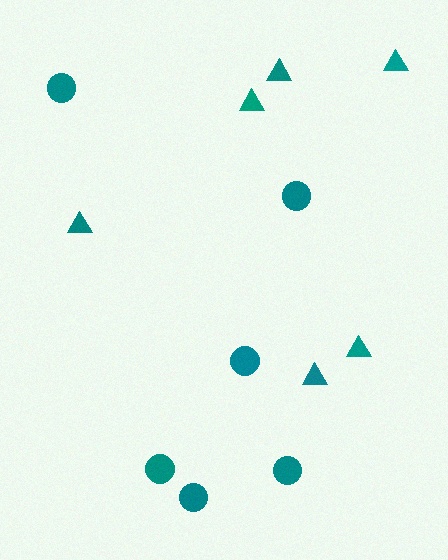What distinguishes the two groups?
There are 2 groups: one group of circles (6) and one group of triangles (6).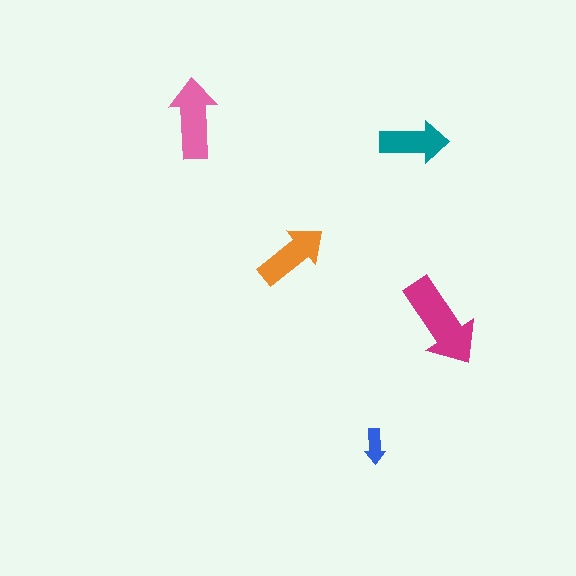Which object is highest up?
The pink arrow is topmost.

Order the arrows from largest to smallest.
the magenta one, the pink one, the orange one, the teal one, the blue one.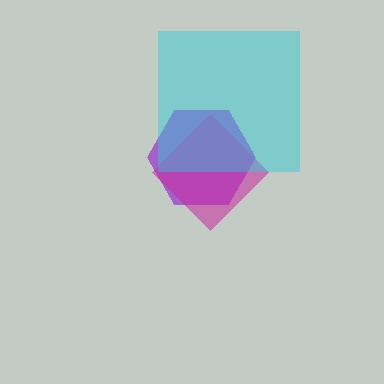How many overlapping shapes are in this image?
There are 3 overlapping shapes in the image.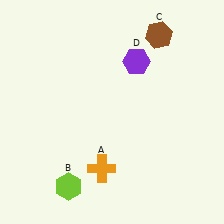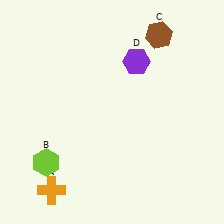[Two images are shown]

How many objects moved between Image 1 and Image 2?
2 objects moved between the two images.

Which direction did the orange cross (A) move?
The orange cross (A) moved left.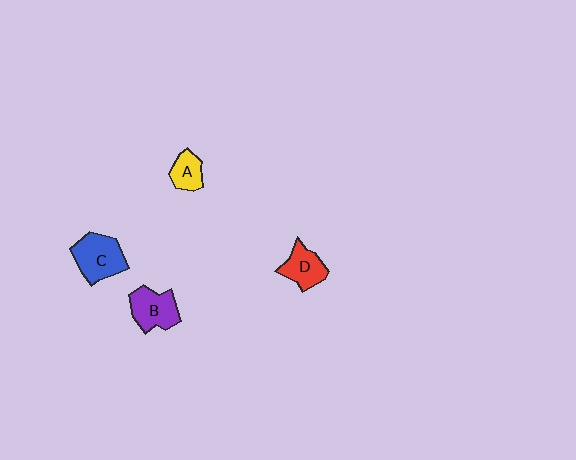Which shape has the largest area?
Shape C (blue).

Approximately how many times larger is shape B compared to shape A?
Approximately 1.6 times.